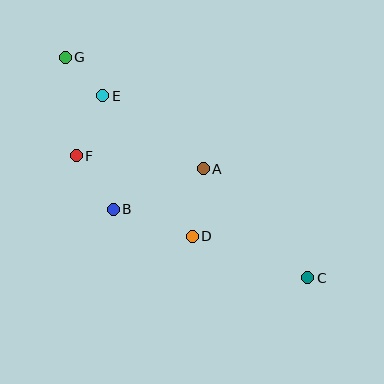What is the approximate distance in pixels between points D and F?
The distance between D and F is approximately 141 pixels.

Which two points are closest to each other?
Points E and G are closest to each other.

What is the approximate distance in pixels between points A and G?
The distance between A and G is approximately 177 pixels.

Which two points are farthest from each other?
Points C and G are farthest from each other.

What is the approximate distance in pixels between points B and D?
The distance between B and D is approximately 84 pixels.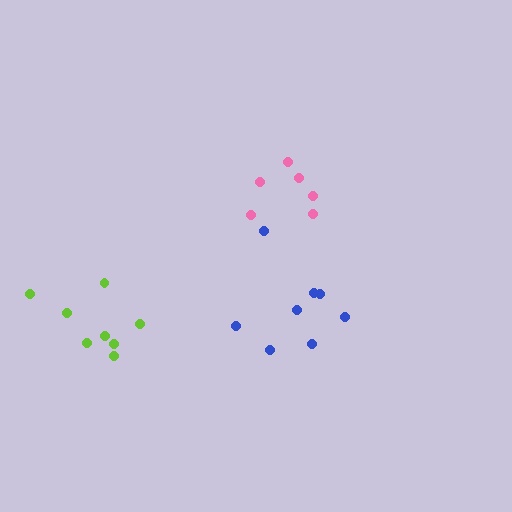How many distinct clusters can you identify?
There are 3 distinct clusters.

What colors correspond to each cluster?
The clusters are colored: blue, lime, pink.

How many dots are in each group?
Group 1: 8 dots, Group 2: 8 dots, Group 3: 6 dots (22 total).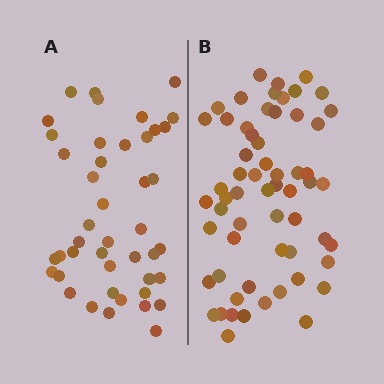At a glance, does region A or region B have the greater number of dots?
Region B (the right region) has more dots.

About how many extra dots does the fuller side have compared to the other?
Region B has approximately 15 more dots than region A.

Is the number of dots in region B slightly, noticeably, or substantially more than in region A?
Region B has noticeably more, but not dramatically so. The ratio is roughly 1.4 to 1.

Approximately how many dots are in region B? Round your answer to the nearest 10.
About 60 dots.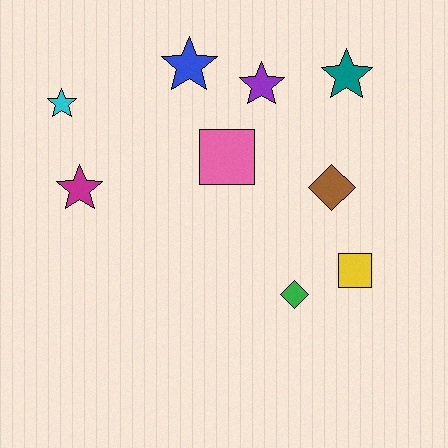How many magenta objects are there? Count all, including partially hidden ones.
There is 1 magenta object.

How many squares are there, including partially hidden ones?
There are 2 squares.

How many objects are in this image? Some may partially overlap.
There are 9 objects.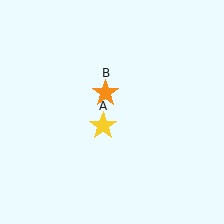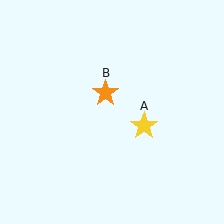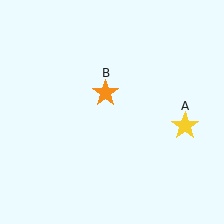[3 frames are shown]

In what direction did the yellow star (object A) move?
The yellow star (object A) moved right.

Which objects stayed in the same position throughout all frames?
Orange star (object B) remained stationary.